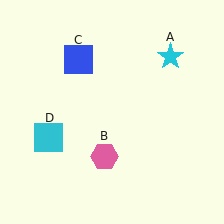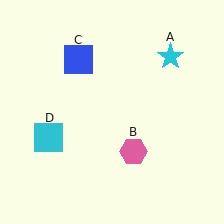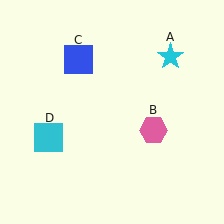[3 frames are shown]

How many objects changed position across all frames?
1 object changed position: pink hexagon (object B).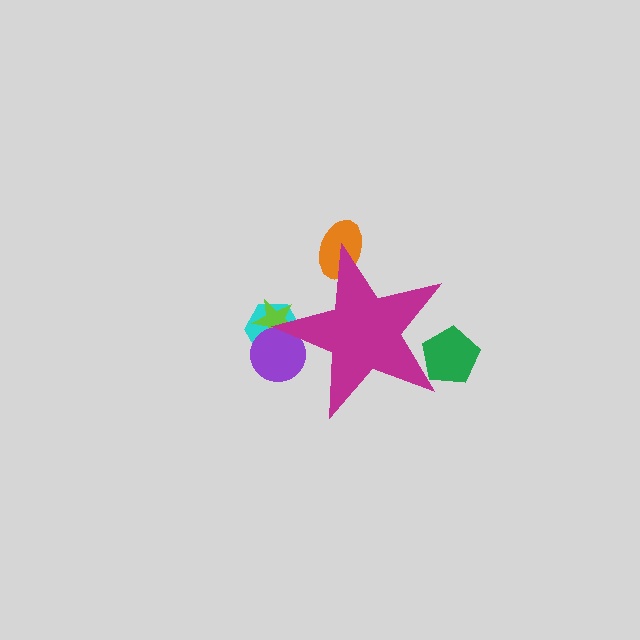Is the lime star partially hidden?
Yes, the lime star is partially hidden behind the magenta star.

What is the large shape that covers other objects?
A magenta star.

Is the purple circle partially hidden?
Yes, the purple circle is partially hidden behind the magenta star.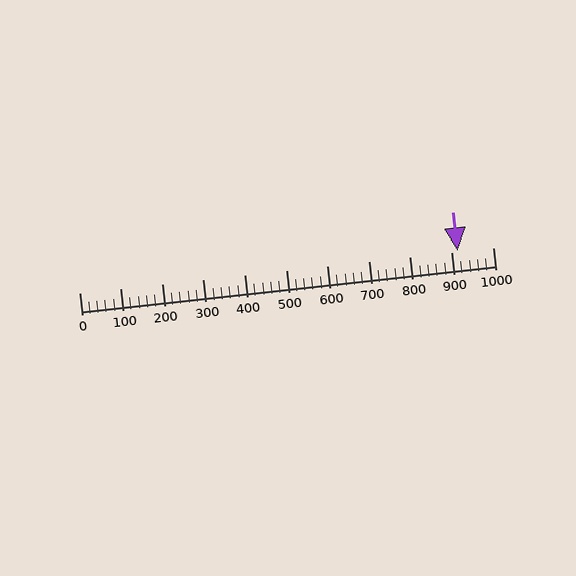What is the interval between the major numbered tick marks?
The major tick marks are spaced 100 units apart.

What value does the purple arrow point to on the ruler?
The purple arrow points to approximately 915.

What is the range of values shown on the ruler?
The ruler shows values from 0 to 1000.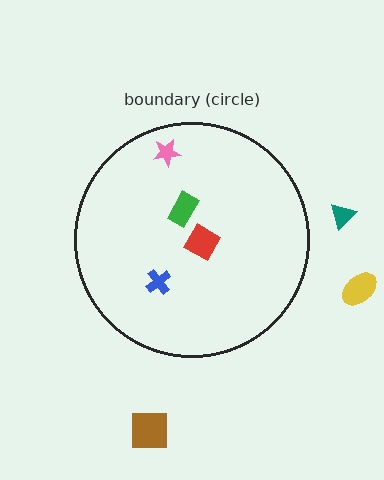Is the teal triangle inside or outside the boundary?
Outside.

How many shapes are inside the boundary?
4 inside, 3 outside.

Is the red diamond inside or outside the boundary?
Inside.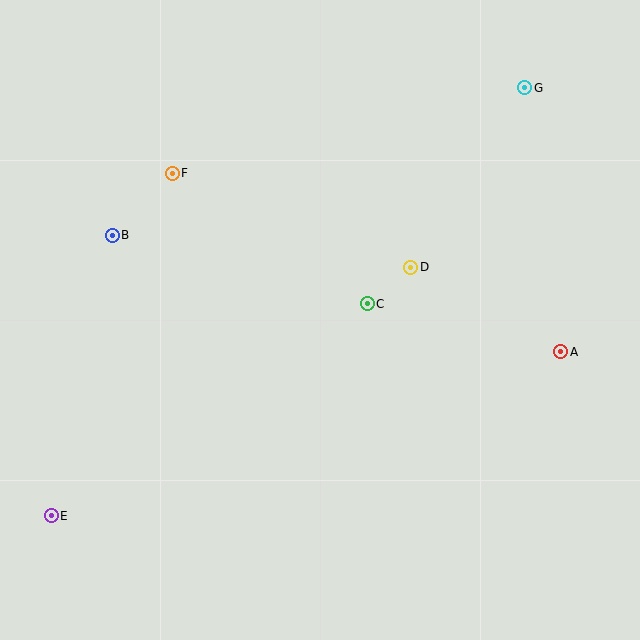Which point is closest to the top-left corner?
Point F is closest to the top-left corner.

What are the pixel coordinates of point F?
Point F is at (172, 173).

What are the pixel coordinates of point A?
Point A is at (561, 352).